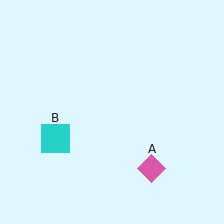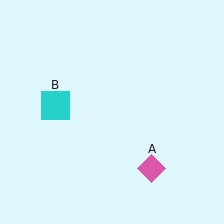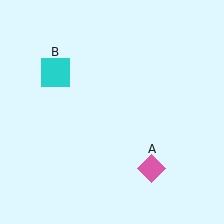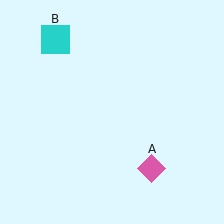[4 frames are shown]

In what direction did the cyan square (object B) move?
The cyan square (object B) moved up.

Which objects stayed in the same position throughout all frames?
Pink diamond (object A) remained stationary.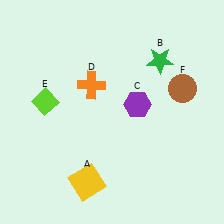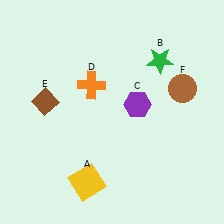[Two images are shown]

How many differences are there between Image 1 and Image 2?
There is 1 difference between the two images.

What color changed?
The diamond (E) changed from lime in Image 1 to brown in Image 2.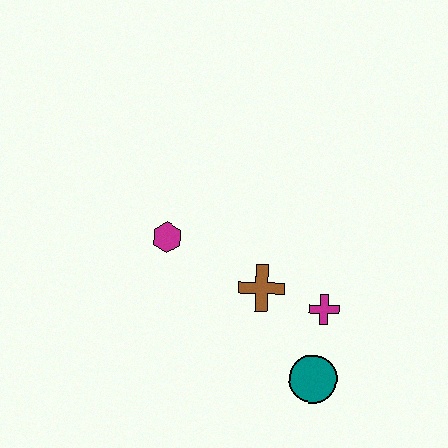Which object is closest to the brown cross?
The magenta cross is closest to the brown cross.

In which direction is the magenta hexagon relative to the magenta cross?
The magenta hexagon is to the left of the magenta cross.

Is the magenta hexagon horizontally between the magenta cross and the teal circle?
No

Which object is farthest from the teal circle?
The magenta hexagon is farthest from the teal circle.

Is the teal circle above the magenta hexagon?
No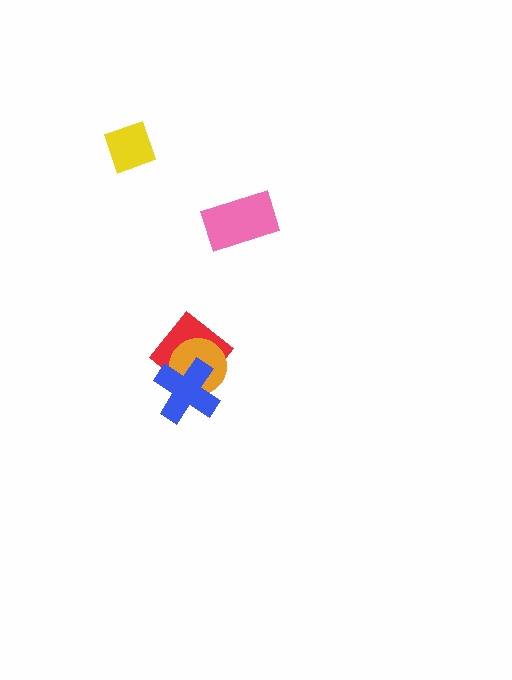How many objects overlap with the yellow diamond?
0 objects overlap with the yellow diamond.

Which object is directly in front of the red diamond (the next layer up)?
The orange circle is directly in front of the red diamond.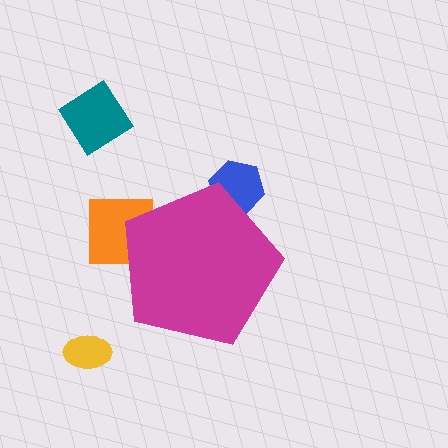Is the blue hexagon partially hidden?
Yes, the blue hexagon is partially hidden behind the magenta pentagon.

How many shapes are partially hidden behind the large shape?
2 shapes are partially hidden.